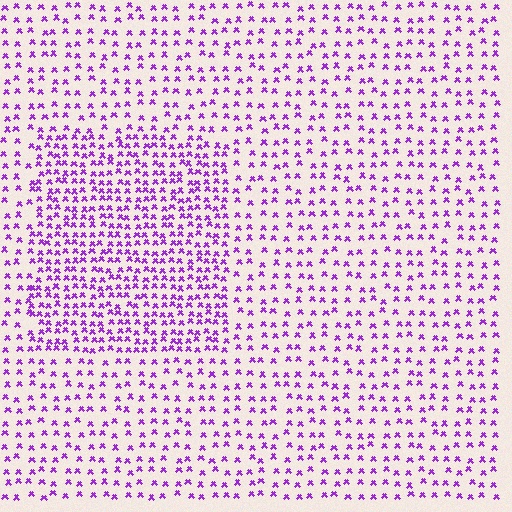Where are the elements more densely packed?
The elements are more densely packed inside the rectangle boundary.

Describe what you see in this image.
The image contains small purple elements arranged at two different densities. A rectangle-shaped region is visible where the elements are more densely packed than the surrounding area.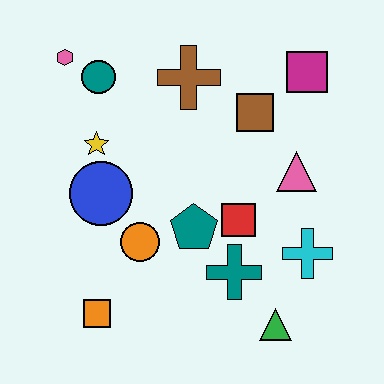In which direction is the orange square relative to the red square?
The orange square is to the left of the red square.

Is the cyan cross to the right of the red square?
Yes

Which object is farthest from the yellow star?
The green triangle is farthest from the yellow star.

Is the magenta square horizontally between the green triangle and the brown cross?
No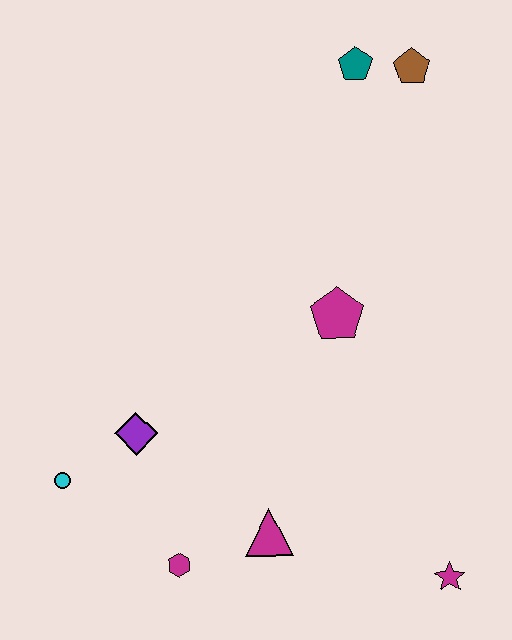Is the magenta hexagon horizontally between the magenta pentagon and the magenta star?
No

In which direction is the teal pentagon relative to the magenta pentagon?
The teal pentagon is above the magenta pentagon.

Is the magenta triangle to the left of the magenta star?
Yes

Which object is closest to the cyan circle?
The purple diamond is closest to the cyan circle.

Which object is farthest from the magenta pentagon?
The cyan circle is farthest from the magenta pentagon.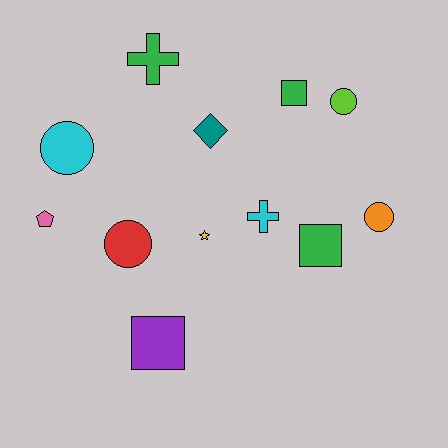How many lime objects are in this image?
There is 1 lime object.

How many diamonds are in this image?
There is 1 diamond.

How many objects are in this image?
There are 12 objects.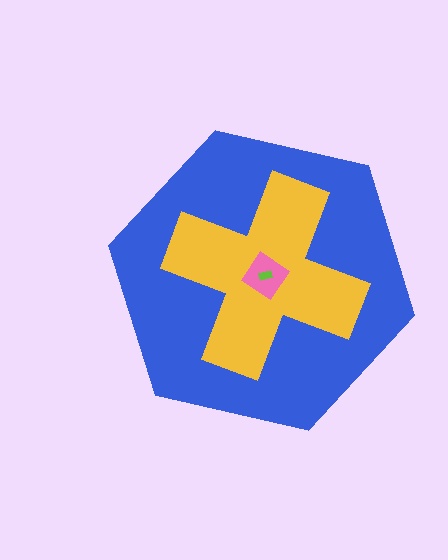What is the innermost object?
The lime rectangle.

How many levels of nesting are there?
4.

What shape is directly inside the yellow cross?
The pink diamond.